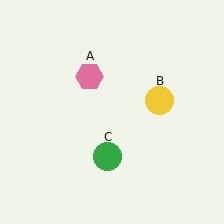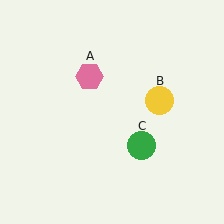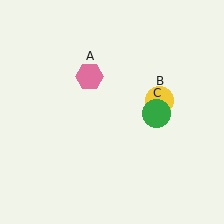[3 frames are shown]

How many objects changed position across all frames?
1 object changed position: green circle (object C).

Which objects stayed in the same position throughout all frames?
Pink hexagon (object A) and yellow circle (object B) remained stationary.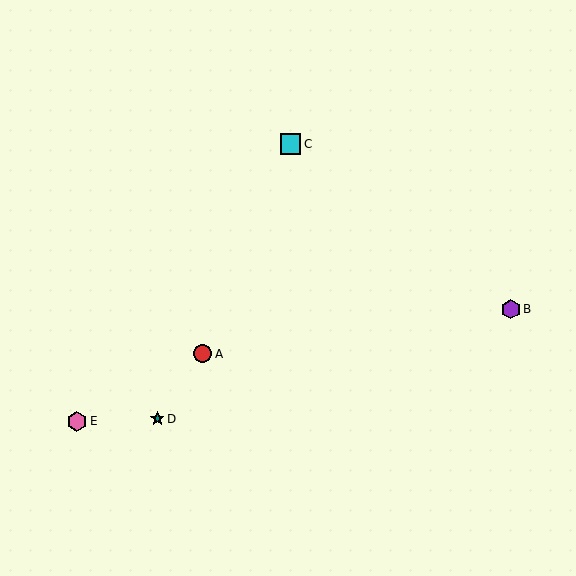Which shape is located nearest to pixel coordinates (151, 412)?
The teal star (labeled D) at (157, 419) is nearest to that location.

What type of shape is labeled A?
Shape A is a red circle.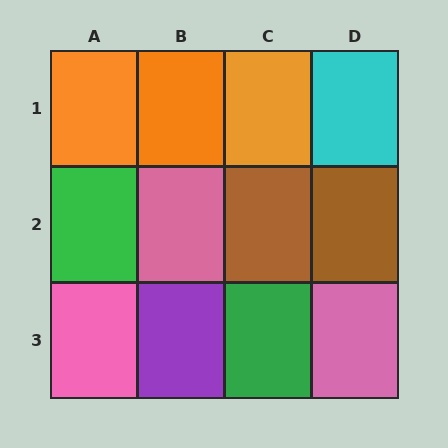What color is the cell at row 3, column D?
Pink.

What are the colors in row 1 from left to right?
Orange, orange, orange, cyan.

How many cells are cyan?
1 cell is cyan.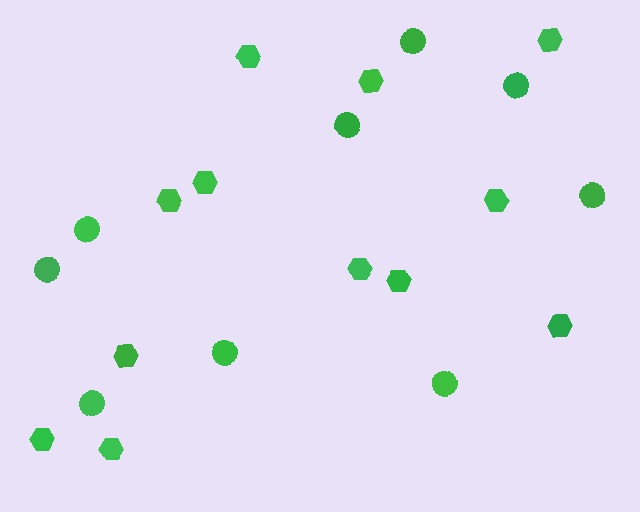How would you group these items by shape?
There are 2 groups: one group of circles (9) and one group of hexagons (12).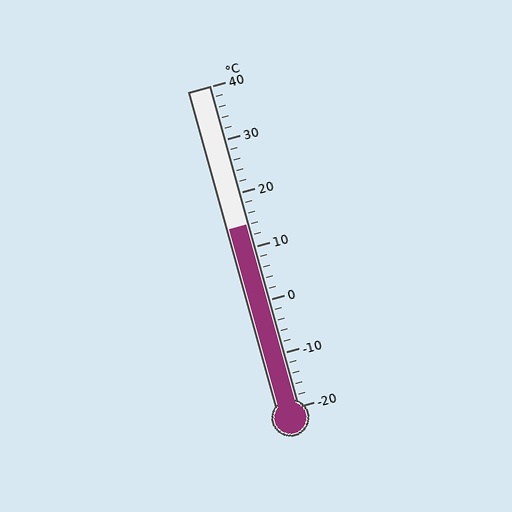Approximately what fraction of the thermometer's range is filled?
The thermometer is filled to approximately 55% of its range.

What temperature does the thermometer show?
The thermometer shows approximately 14°C.